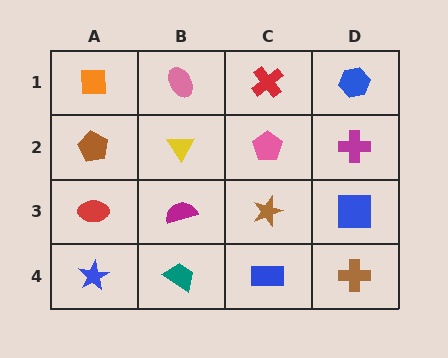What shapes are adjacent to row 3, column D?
A magenta cross (row 2, column D), a brown cross (row 4, column D), a brown star (row 3, column C).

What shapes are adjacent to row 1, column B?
A yellow triangle (row 2, column B), an orange square (row 1, column A), a red cross (row 1, column C).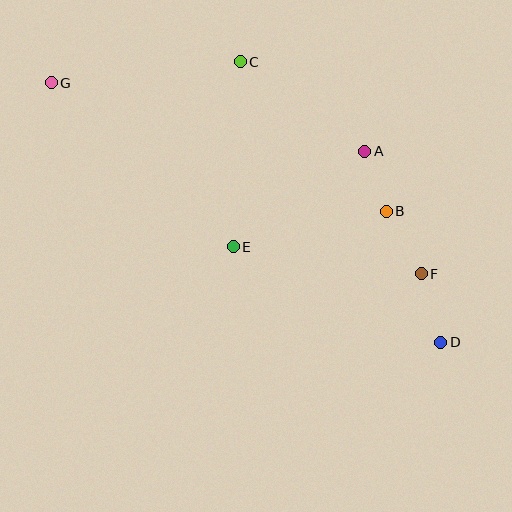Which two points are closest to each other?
Points A and B are closest to each other.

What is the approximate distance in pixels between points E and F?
The distance between E and F is approximately 190 pixels.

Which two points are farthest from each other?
Points D and G are farthest from each other.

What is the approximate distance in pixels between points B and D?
The distance between B and D is approximately 142 pixels.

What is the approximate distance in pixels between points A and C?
The distance between A and C is approximately 153 pixels.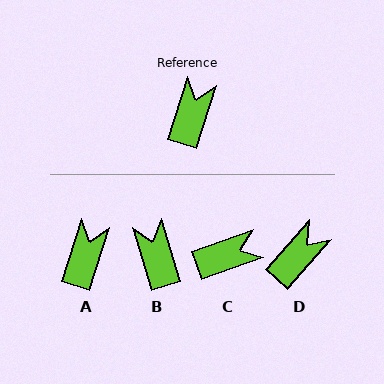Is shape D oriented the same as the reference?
No, it is off by about 24 degrees.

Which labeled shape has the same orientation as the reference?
A.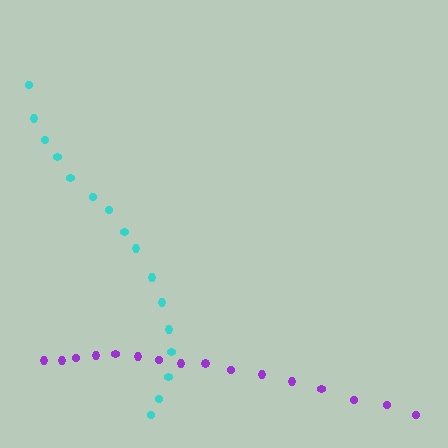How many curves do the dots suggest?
There are 2 distinct paths.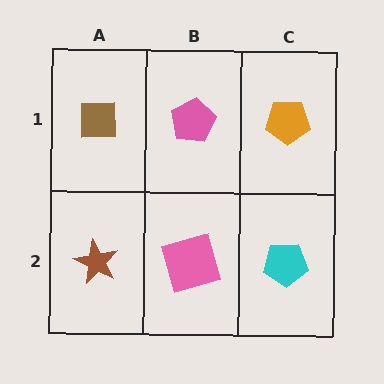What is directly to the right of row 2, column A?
A pink square.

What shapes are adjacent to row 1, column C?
A cyan pentagon (row 2, column C), a pink pentagon (row 1, column B).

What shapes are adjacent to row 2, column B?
A pink pentagon (row 1, column B), a brown star (row 2, column A), a cyan pentagon (row 2, column C).